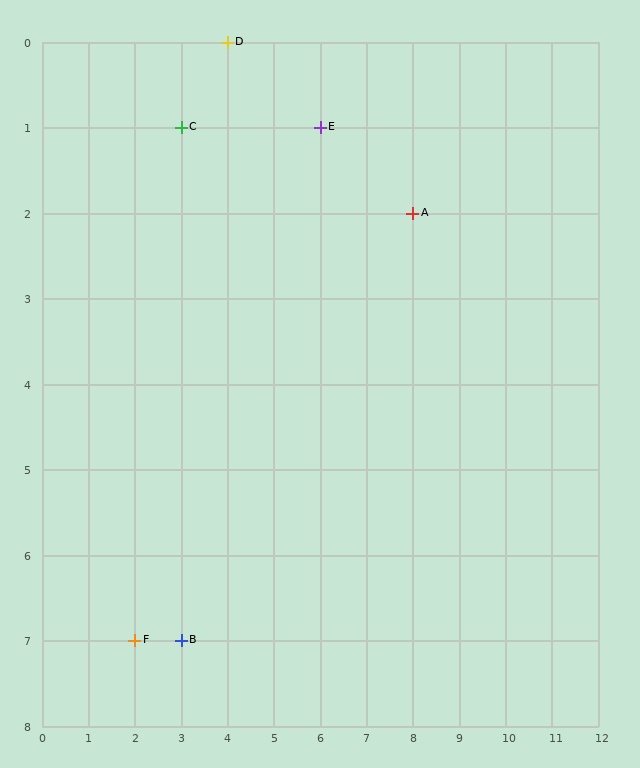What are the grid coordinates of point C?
Point C is at grid coordinates (3, 1).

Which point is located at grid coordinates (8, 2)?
Point A is at (8, 2).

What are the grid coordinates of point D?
Point D is at grid coordinates (4, 0).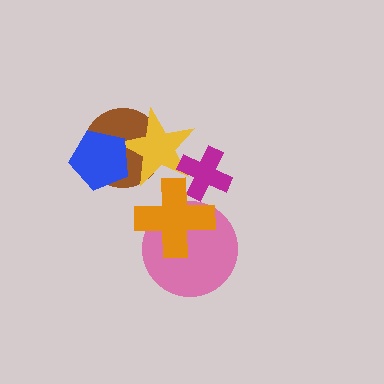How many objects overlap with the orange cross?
3 objects overlap with the orange cross.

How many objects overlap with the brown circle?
2 objects overlap with the brown circle.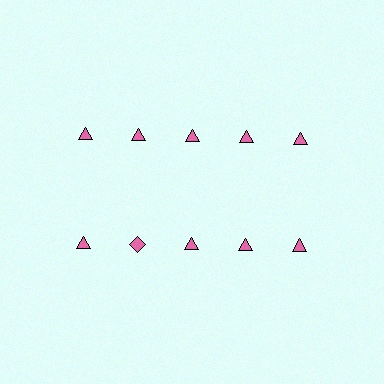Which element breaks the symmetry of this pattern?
The pink diamond in the second row, second from left column breaks the symmetry. All other shapes are pink triangles.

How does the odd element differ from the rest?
It has a different shape: diamond instead of triangle.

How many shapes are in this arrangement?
There are 10 shapes arranged in a grid pattern.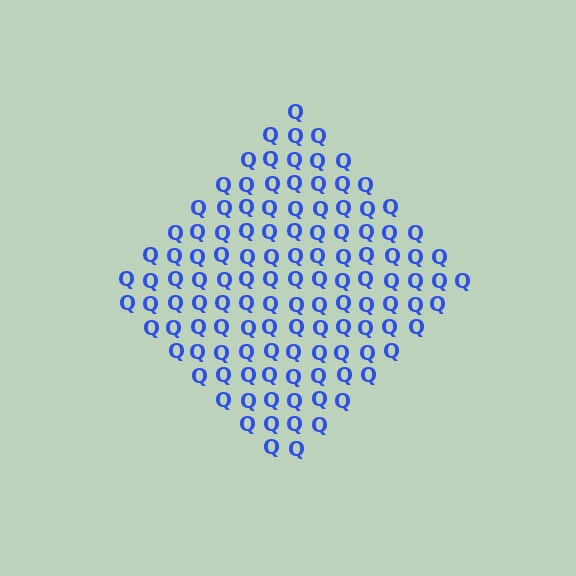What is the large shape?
The large shape is a diamond.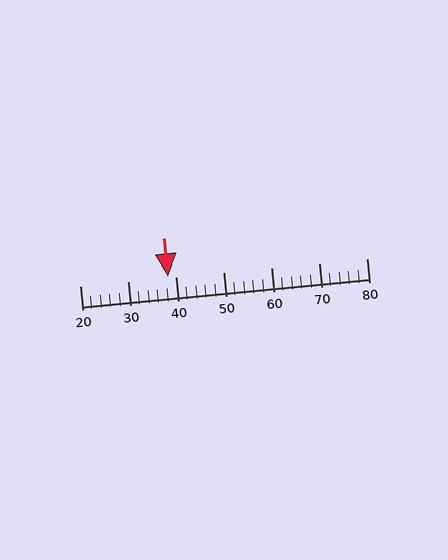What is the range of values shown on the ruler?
The ruler shows values from 20 to 80.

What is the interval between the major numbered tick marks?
The major tick marks are spaced 10 units apart.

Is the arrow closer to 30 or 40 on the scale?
The arrow is closer to 40.